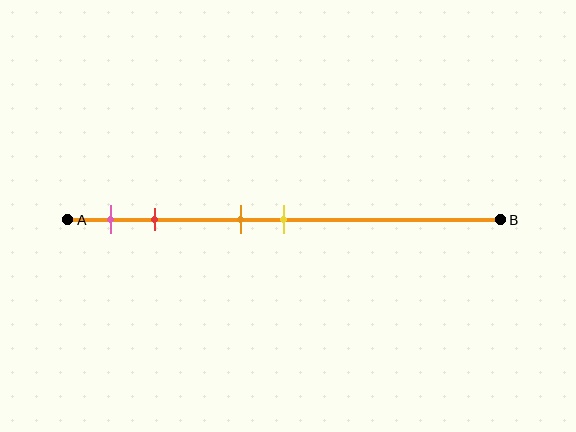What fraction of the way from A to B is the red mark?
The red mark is approximately 20% (0.2) of the way from A to B.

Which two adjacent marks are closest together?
The orange and yellow marks are the closest adjacent pair.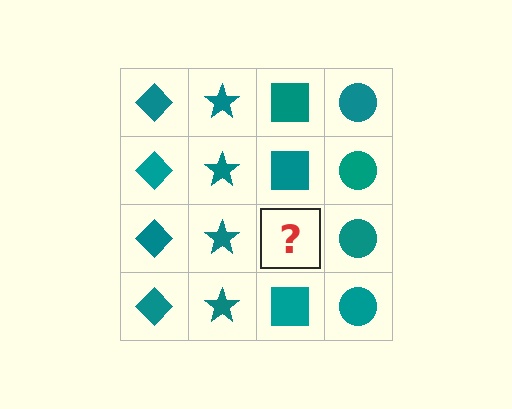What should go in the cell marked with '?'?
The missing cell should contain a teal square.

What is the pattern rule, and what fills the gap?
The rule is that each column has a consistent shape. The gap should be filled with a teal square.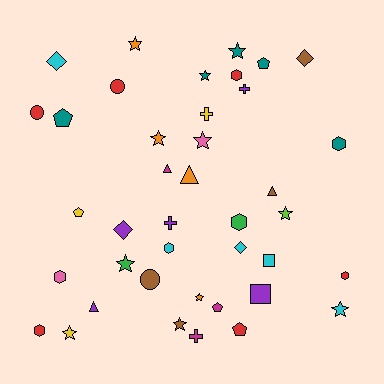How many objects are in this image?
There are 40 objects.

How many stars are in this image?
There are 11 stars.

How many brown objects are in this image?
There are 4 brown objects.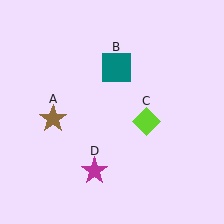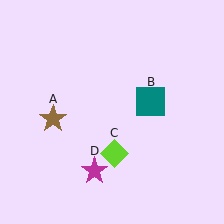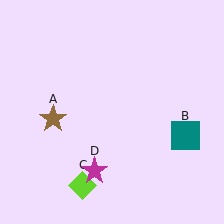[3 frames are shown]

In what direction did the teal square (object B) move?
The teal square (object B) moved down and to the right.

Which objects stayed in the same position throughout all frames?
Brown star (object A) and magenta star (object D) remained stationary.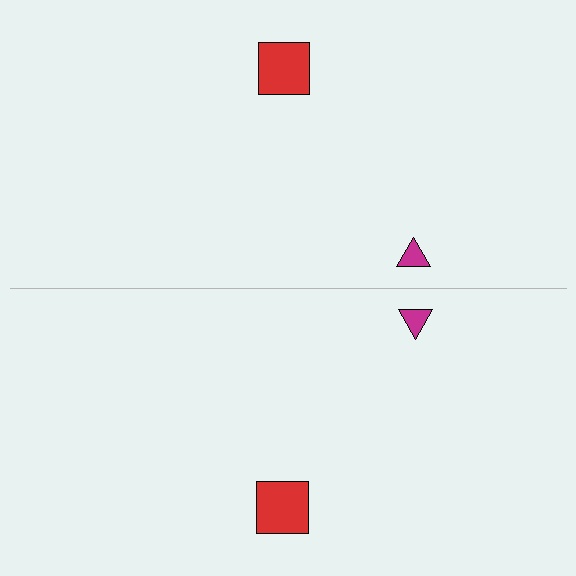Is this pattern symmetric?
Yes, this pattern has bilateral (reflection) symmetry.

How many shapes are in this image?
There are 4 shapes in this image.